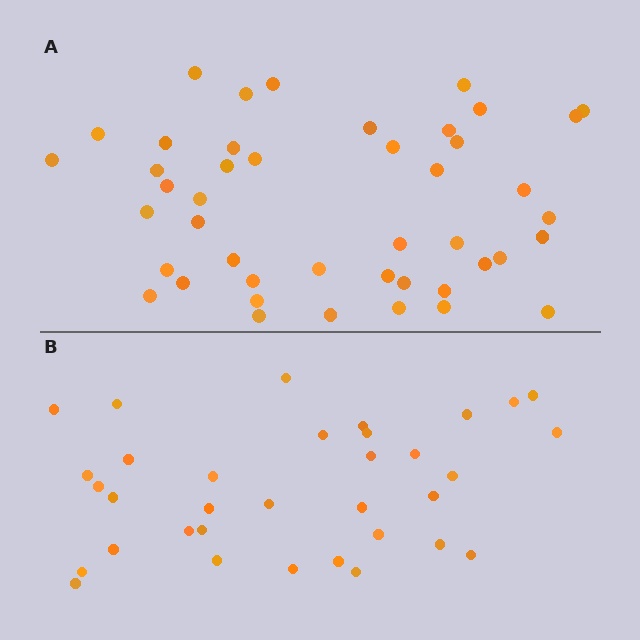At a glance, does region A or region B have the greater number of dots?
Region A (the top region) has more dots.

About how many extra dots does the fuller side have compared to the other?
Region A has roughly 12 or so more dots than region B.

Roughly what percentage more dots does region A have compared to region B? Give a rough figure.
About 30% more.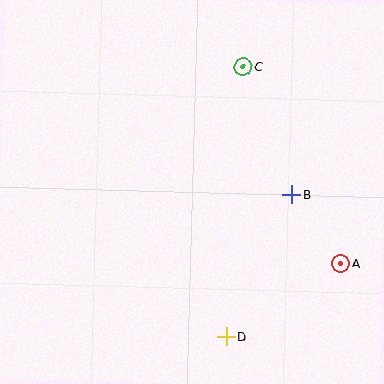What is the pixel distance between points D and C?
The distance between D and C is 271 pixels.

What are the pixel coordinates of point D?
Point D is at (226, 337).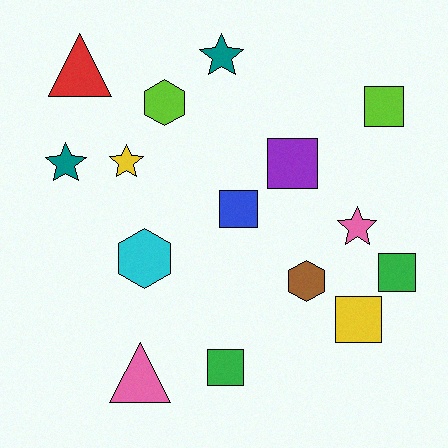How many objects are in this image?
There are 15 objects.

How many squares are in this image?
There are 6 squares.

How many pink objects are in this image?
There are 2 pink objects.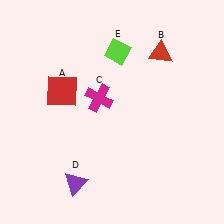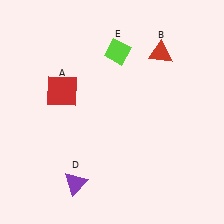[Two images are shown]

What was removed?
The magenta cross (C) was removed in Image 2.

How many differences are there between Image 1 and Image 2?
There is 1 difference between the two images.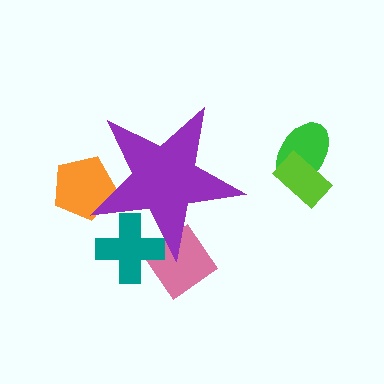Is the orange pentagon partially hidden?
Yes, the orange pentagon is partially hidden behind the purple star.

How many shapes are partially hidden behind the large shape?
3 shapes are partially hidden.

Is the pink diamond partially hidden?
Yes, the pink diamond is partially hidden behind the purple star.